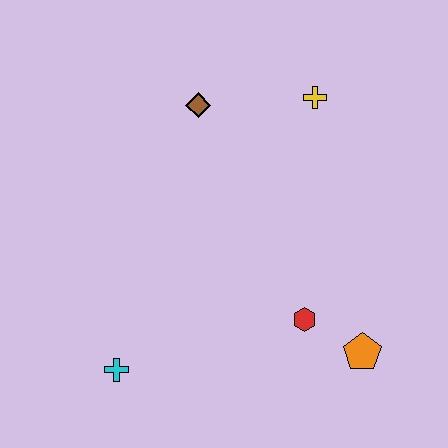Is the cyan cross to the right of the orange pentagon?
No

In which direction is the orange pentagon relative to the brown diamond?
The orange pentagon is below the brown diamond.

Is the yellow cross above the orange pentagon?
Yes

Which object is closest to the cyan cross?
The red hexagon is closest to the cyan cross.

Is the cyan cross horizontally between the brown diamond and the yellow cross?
No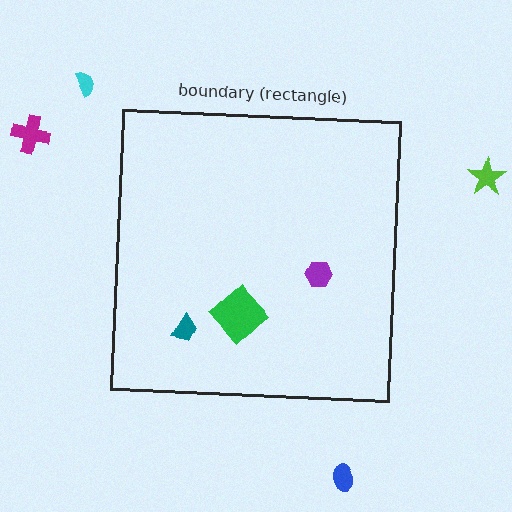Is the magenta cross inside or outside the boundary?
Outside.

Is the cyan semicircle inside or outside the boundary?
Outside.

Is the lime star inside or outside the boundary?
Outside.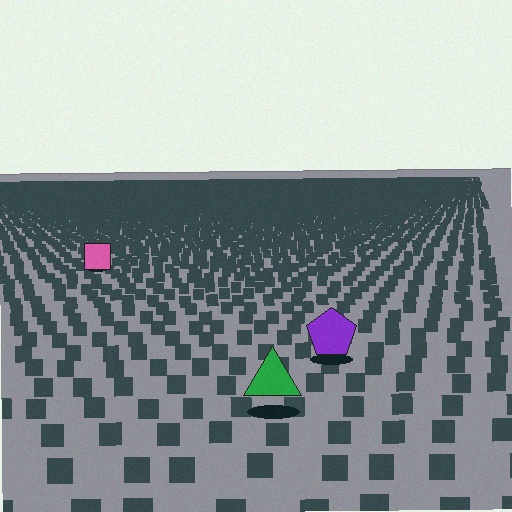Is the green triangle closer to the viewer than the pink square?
Yes. The green triangle is closer — you can tell from the texture gradient: the ground texture is coarser near it.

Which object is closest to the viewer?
The green triangle is closest. The texture marks near it are larger and more spread out.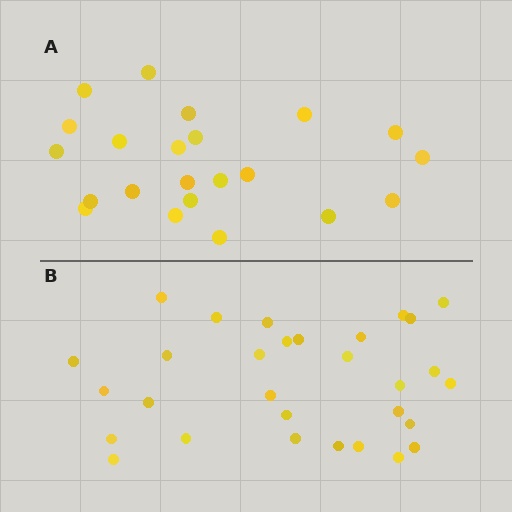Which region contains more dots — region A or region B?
Region B (the bottom region) has more dots.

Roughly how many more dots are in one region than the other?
Region B has roughly 8 or so more dots than region A.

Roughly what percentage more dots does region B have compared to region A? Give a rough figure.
About 35% more.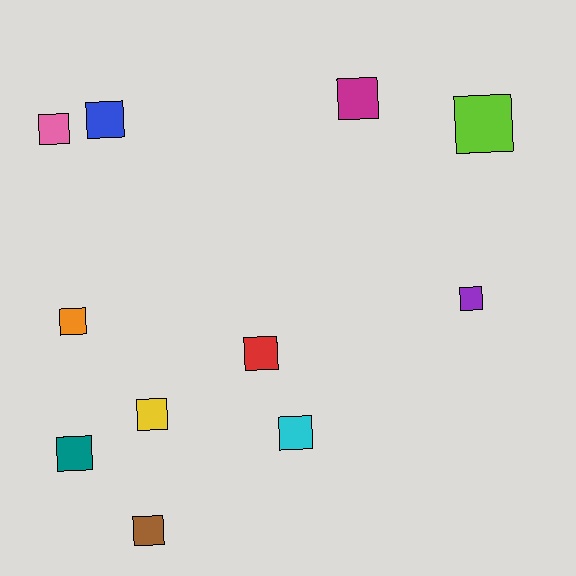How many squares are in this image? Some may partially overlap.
There are 11 squares.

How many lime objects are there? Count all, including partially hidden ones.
There is 1 lime object.